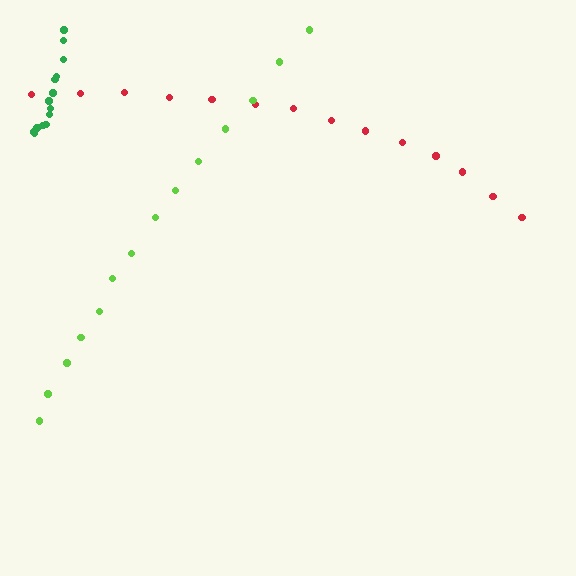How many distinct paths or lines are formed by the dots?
There are 3 distinct paths.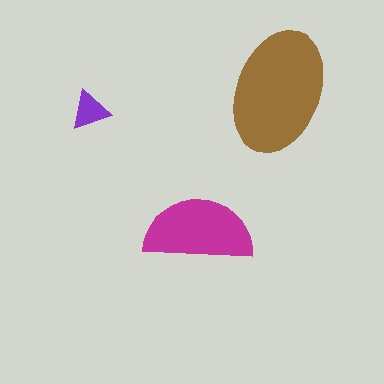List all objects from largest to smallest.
The brown ellipse, the magenta semicircle, the purple triangle.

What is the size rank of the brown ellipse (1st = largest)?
1st.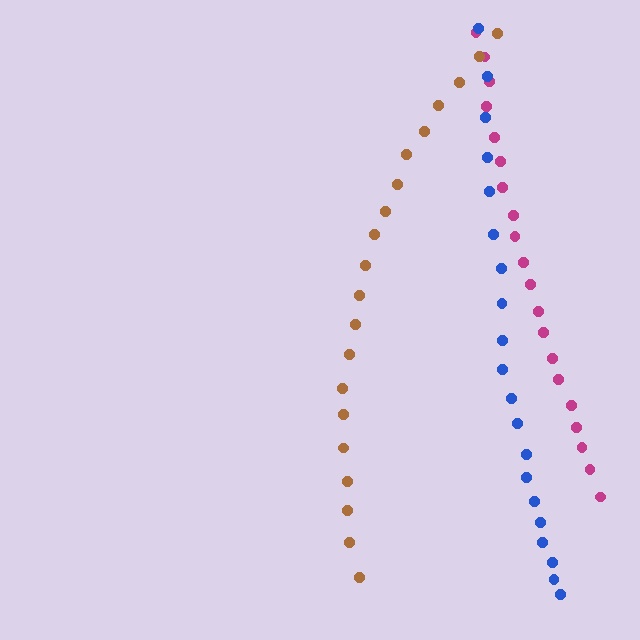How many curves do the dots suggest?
There are 3 distinct paths.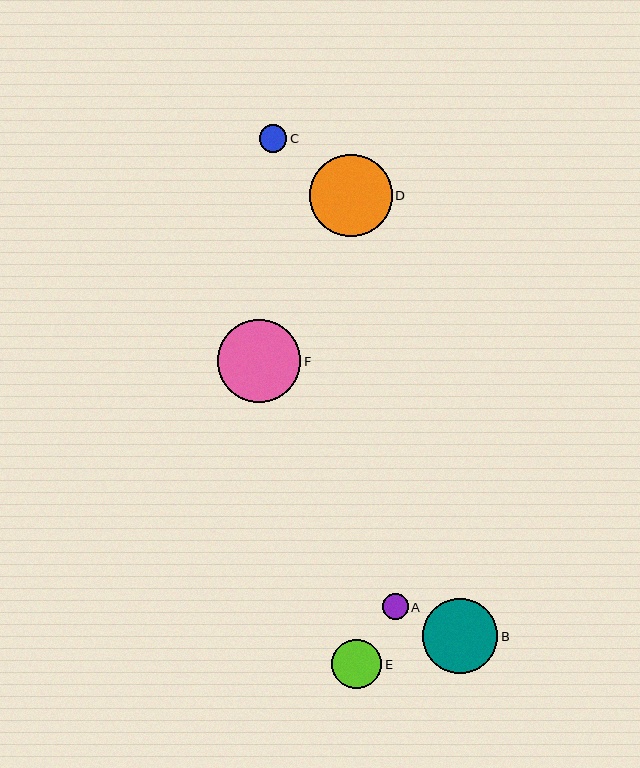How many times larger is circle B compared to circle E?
Circle B is approximately 1.5 times the size of circle E.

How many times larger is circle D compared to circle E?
Circle D is approximately 1.7 times the size of circle E.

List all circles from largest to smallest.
From largest to smallest: F, D, B, E, C, A.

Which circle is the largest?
Circle F is the largest with a size of approximately 83 pixels.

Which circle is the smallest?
Circle A is the smallest with a size of approximately 26 pixels.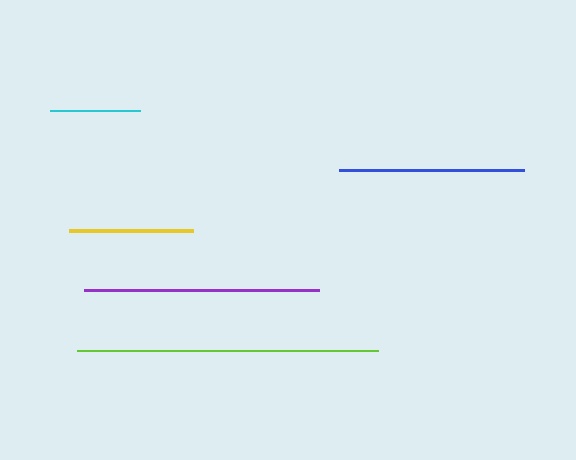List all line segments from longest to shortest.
From longest to shortest: lime, purple, blue, yellow, cyan.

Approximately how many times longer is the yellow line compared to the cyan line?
The yellow line is approximately 1.4 times the length of the cyan line.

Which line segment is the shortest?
The cyan line is the shortest at approximately 90 pixels.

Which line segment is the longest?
The lime line is the longest at approximately 301 pixels.